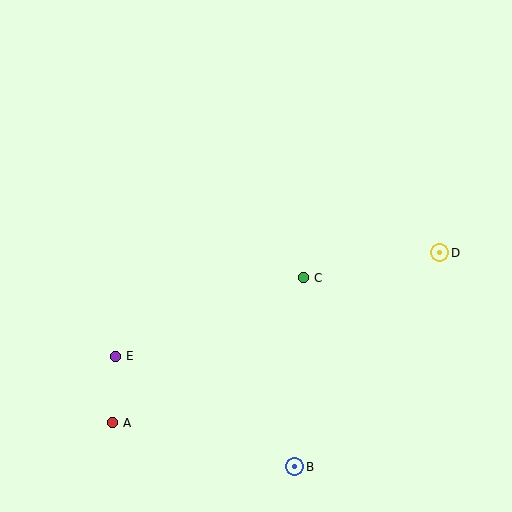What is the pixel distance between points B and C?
The distance between B and C is 189 pixels.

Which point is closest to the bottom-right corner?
Point B is closest to the bottom-right corner.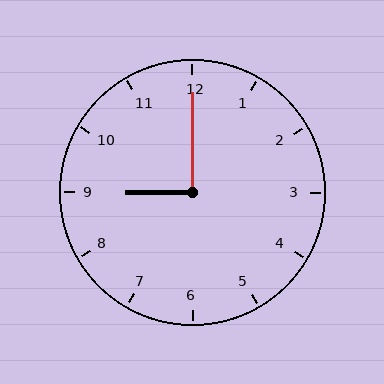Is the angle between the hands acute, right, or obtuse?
It is right.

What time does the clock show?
9:00.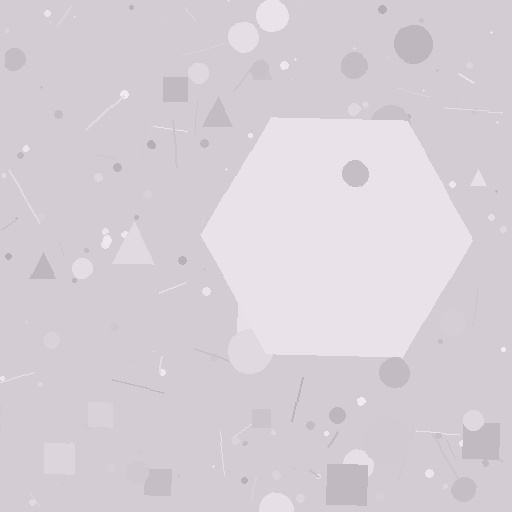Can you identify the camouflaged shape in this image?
The camouflaged shape is a hexagon.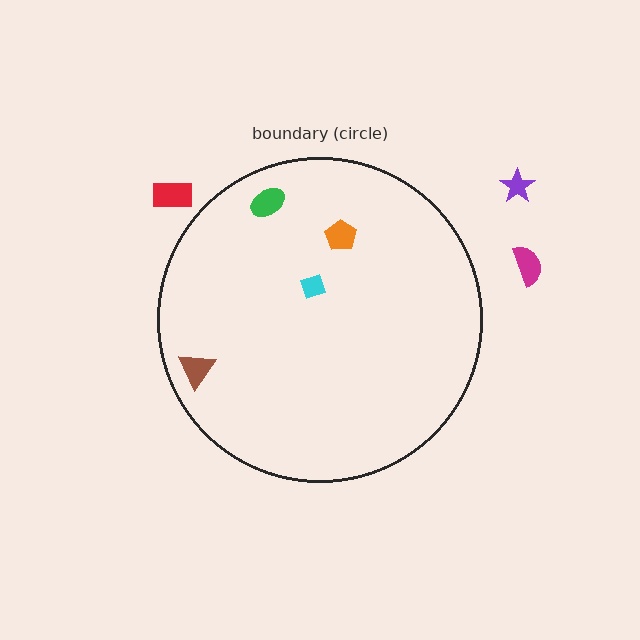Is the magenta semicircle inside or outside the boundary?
Outside.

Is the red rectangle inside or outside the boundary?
Outside.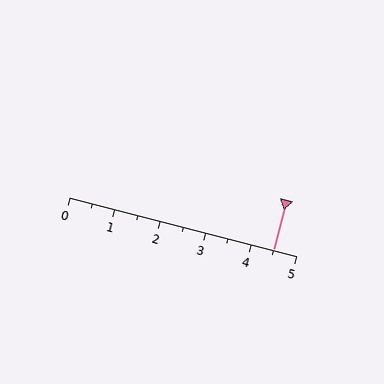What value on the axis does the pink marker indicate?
The marker indicates approximately 4.5.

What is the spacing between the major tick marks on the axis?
The major ticks are spaced 1 apart.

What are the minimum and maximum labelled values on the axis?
The axis runs from 0 to 5.